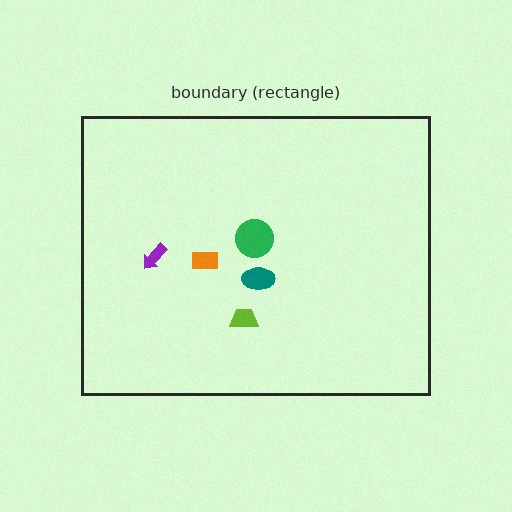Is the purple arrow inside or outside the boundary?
Inside.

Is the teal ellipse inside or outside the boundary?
Inside.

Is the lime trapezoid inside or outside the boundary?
Inside.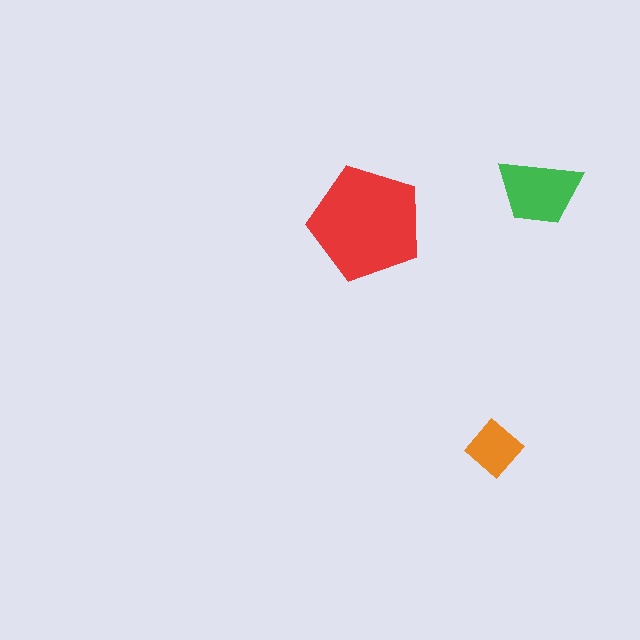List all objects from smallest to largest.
The orange diamond, the green trapezoid, the red pentagon.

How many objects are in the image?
There are 3 objects in the image.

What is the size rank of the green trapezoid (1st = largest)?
2nd.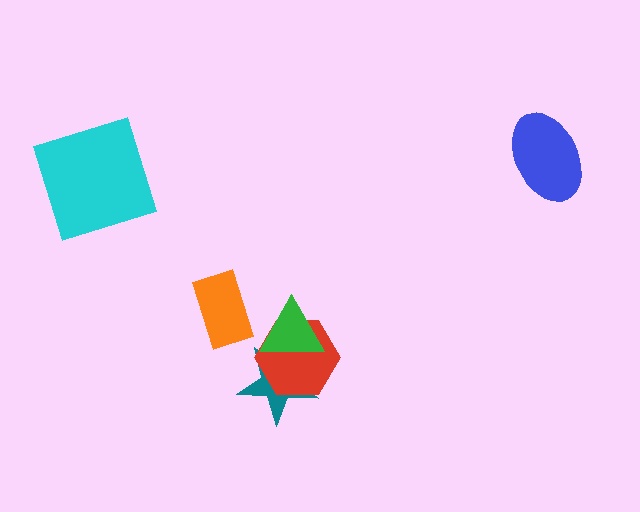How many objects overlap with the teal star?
2 objects overlap with the teal star.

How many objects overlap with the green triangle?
2 objects overlap with the green triangle.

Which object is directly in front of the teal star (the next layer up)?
The red hexagon is directly in front of the teal star.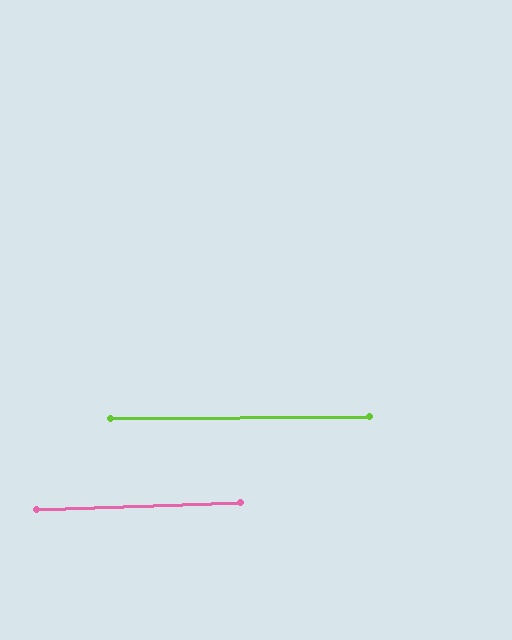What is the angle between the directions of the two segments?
Approximately 2 degrees.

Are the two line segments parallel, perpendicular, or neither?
Parallel — their directions differ by only 1.7°.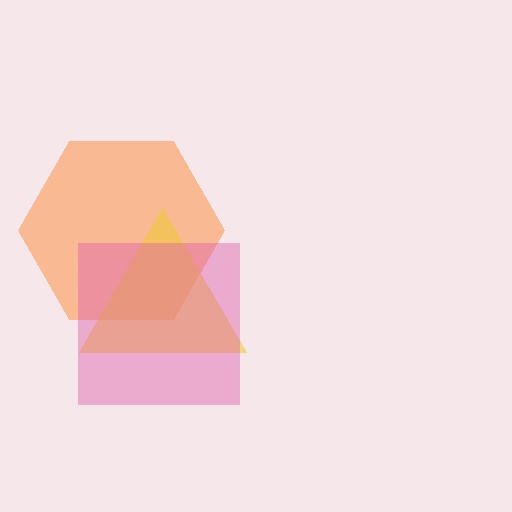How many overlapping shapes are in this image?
There are 3 overlapping shapes in the image.